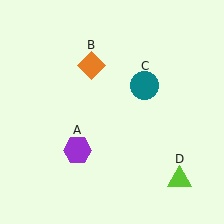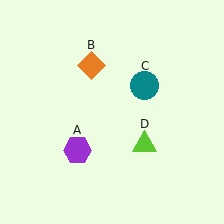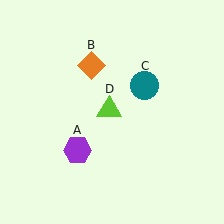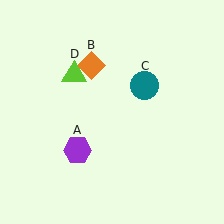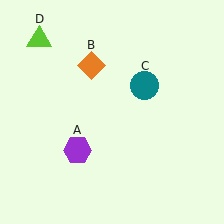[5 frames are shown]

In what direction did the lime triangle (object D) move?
The lime triangle (object D) moved up and to the left.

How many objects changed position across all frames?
1 object changed position: lime triangle (object D).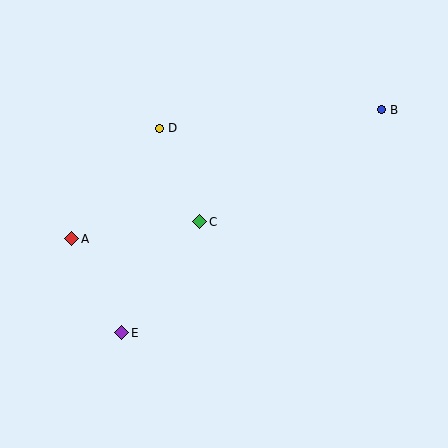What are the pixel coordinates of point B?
Point B is at (381, 110).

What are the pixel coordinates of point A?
Point A is at (72, 239).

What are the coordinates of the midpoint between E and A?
The midpoint between E and A is at (97, 286).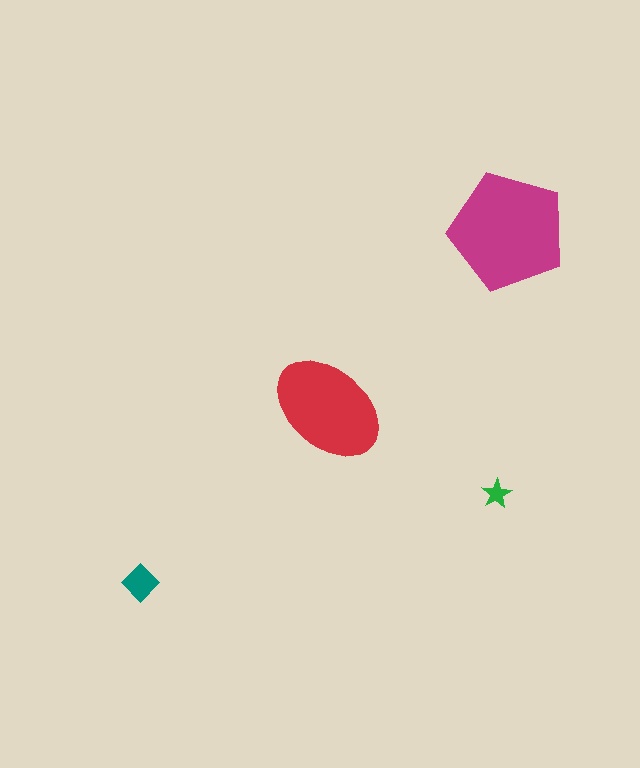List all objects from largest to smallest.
The magenta pentagon, the red ellipse, the teal diamond, the green star.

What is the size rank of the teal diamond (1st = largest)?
3rd.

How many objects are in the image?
There are 4 objects in the image.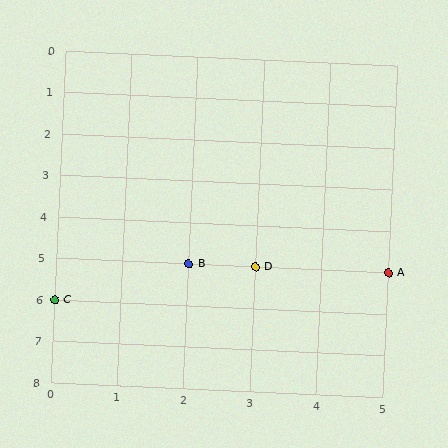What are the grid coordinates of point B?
Point B is at grid coordinates (2, 5).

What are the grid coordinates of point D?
Point D is at grid coordinates (3, 5).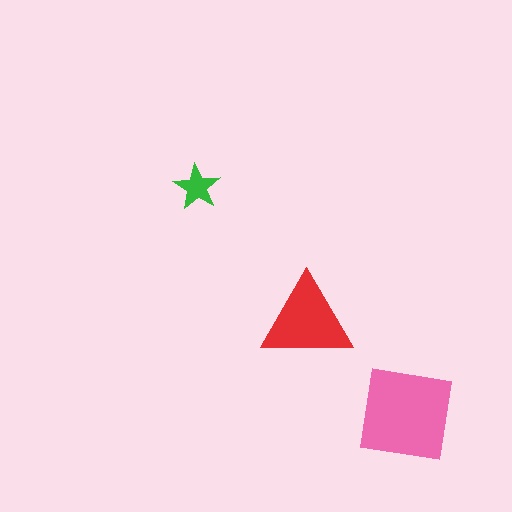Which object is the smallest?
The green star.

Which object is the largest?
The pink square.